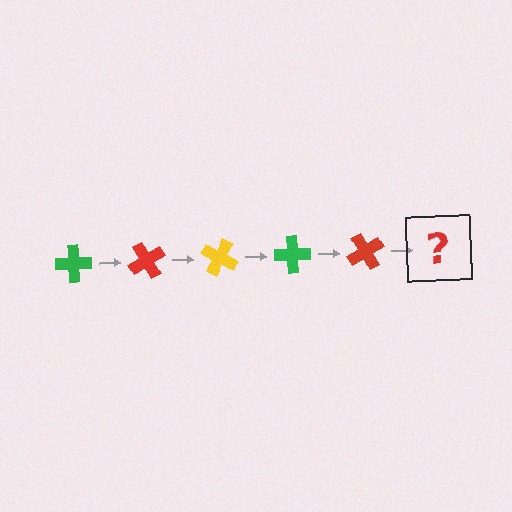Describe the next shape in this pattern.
It should be a yellow cross, rotated 300 degrees from the start.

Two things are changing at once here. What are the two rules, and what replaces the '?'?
The two rules are that it rotates 60 degrees each step and the color cycles through green, red, and yellow. The '?' should be a yellow cross, rotated 300 degrees from the start.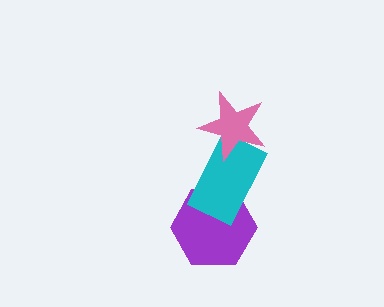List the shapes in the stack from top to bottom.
From top to bottom: the pink star, the cyan rectangle, the purple hexagon.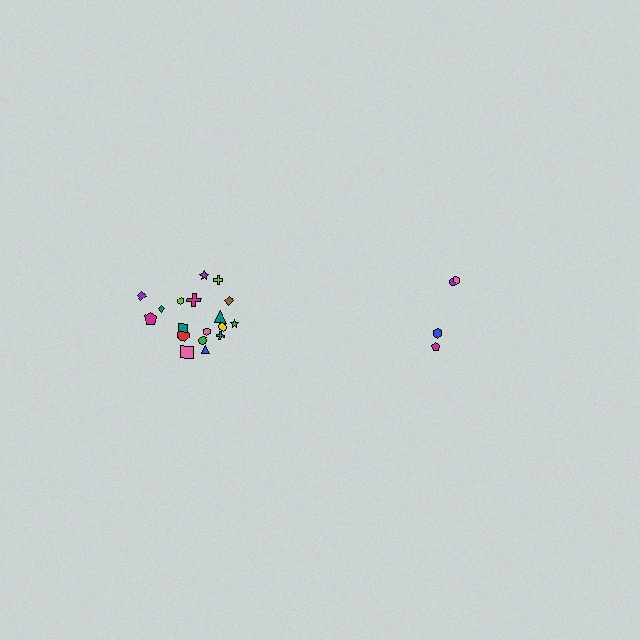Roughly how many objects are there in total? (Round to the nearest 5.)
Roughly 20 objects in total.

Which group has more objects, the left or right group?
The left group.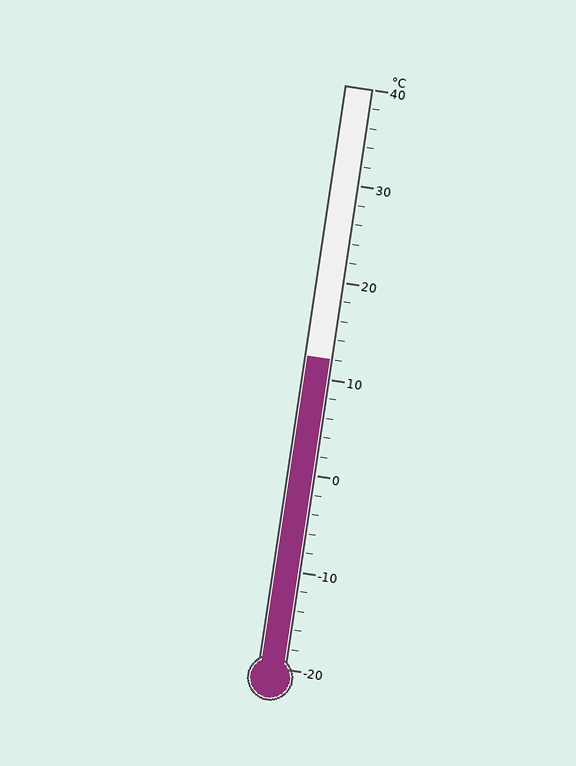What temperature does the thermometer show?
The thermometer shows approximately 12°C.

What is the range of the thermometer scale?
The thermometer scale ranges from -20°C to 40°C.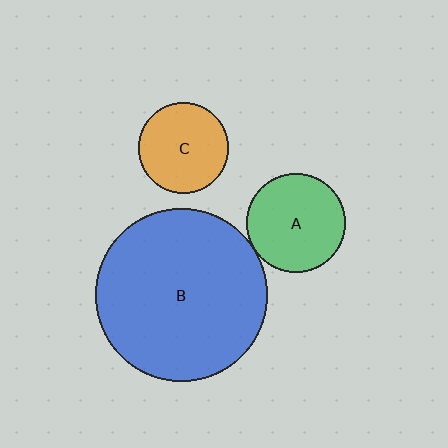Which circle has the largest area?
Circle B (blue).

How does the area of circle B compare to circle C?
Approximately 3.6 times.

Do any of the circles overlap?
No, none of the circles overlap.